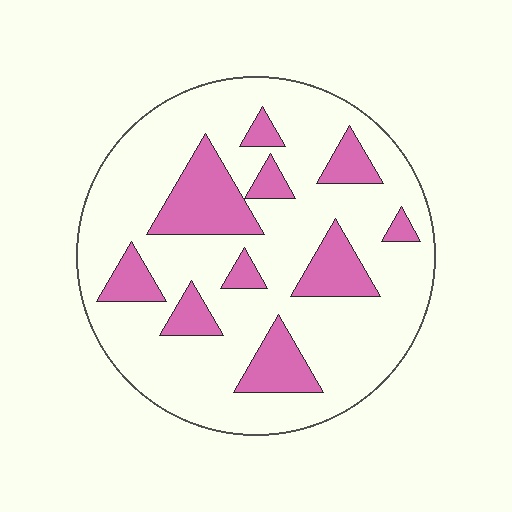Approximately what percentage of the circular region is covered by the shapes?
Approximately 25%.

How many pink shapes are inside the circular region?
10.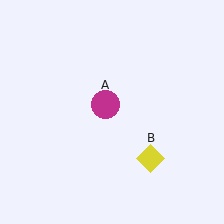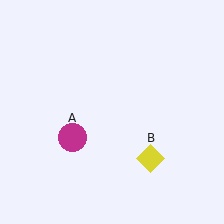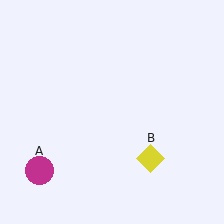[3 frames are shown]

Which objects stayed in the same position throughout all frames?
Yellow diamond (object B) remained stationary.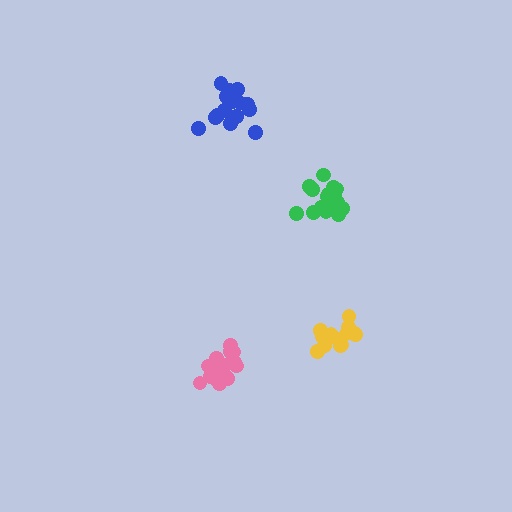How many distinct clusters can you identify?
There are 4 distinct clusters.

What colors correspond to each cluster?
The clusters are colored: blue, green, pink, yellow.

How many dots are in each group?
Group 1: 15 dots, Group 2: 20 dots, Group 3: 18 dots, Group 4: 15 dots (68 total).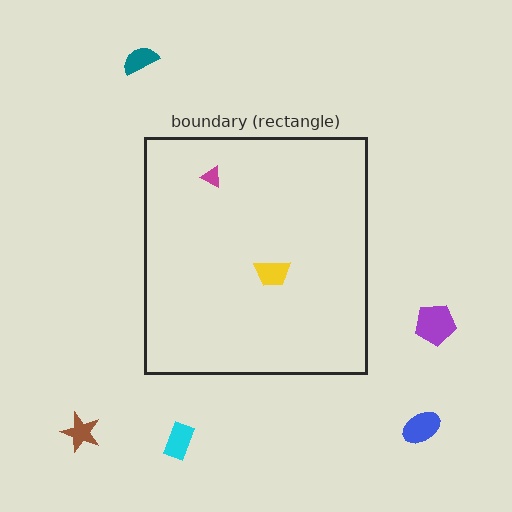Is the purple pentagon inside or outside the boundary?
Outside.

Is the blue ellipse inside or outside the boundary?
Outside.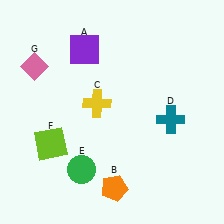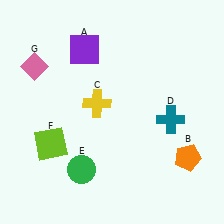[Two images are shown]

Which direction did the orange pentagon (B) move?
The orange pentagon (B) moved right.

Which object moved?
The orange pentagon (B) moved right.